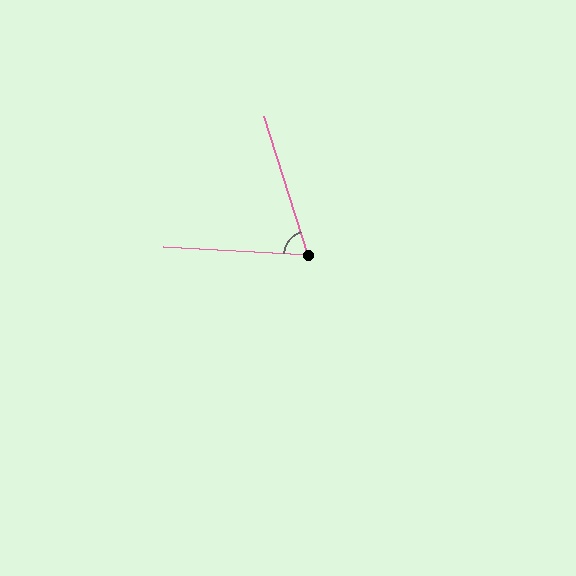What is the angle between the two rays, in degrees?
Approximately 70 degrees.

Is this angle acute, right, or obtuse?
It is acute.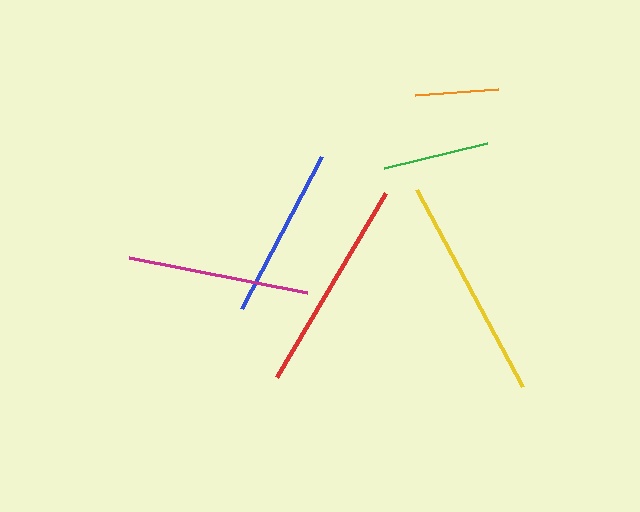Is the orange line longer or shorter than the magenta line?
The magenta line is longer than the orange line.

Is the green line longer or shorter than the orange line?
The green line is longer than the orange line.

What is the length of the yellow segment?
The yellow segment is approximately 224 pixels long.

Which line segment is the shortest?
The orange line is the shortest at approximately 83 pixels.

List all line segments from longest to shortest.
From longest to shortest: yellow, red, magenta, blue, green, orange.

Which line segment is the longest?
The yellow line is the longest at approximately 224 pixels.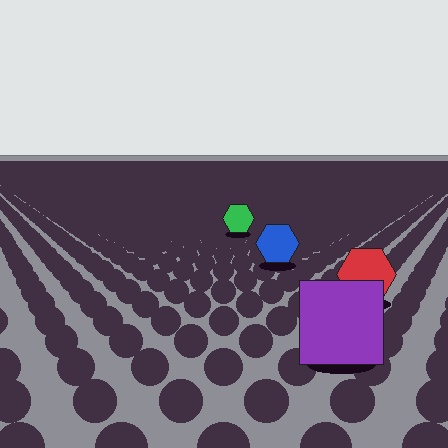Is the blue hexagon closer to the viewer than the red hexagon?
No. The red hexagon is closer — you can tell from the texture gradient: the ground texture is coarser near it.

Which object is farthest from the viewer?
The green hexagon is farthest from the viewer. It appears smaller and the ground texture around it is denser.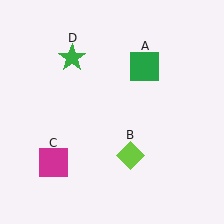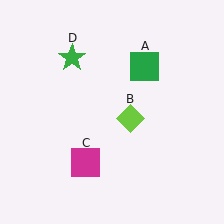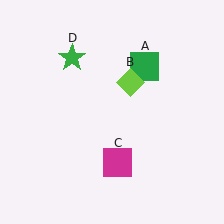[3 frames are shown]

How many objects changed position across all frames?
2 objects changed position: lime diamond (object B), magenta square (object C).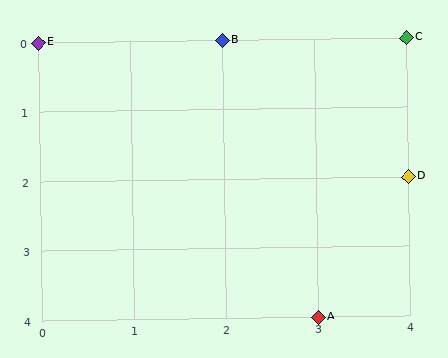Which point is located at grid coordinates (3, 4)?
Point A is at (3, 4).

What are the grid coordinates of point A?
Point A is at grid coordinates (3, 4).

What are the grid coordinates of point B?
Point B is at grid coordinates (2, 0).